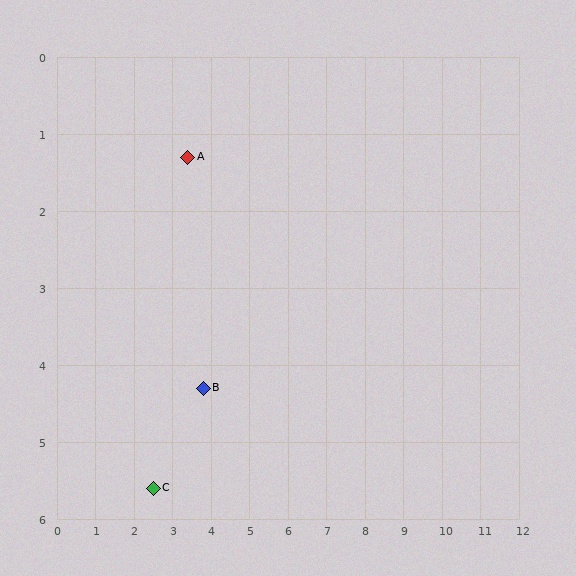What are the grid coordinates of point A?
Point A is at approximately (3.4, 1.3).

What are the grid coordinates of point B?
Point B is at approximately (3.8, 4.3).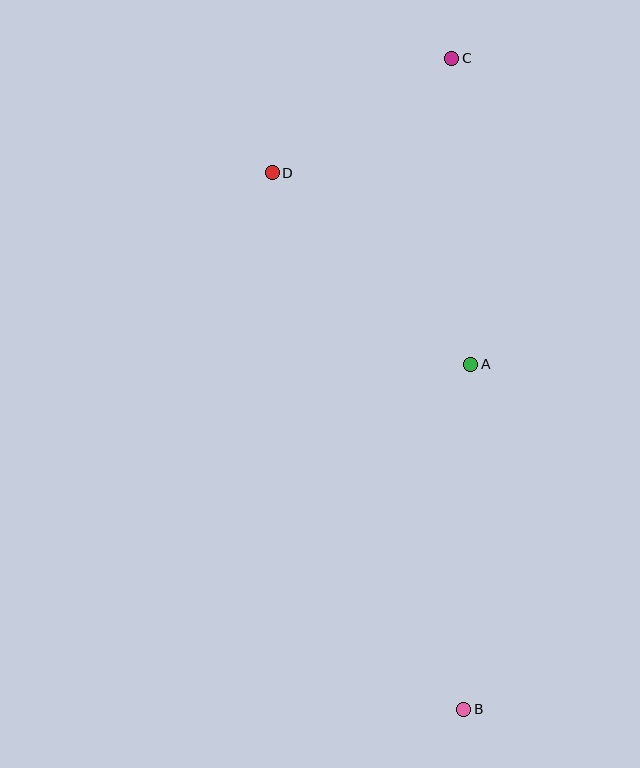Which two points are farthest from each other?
Points B and C are farthest from each other.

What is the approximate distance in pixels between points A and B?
The distance between A and B is approximately 345 pixels.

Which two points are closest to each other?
Points C and D are closest to each other.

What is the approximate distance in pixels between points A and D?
The distance between A and D is approximately 276 pixels.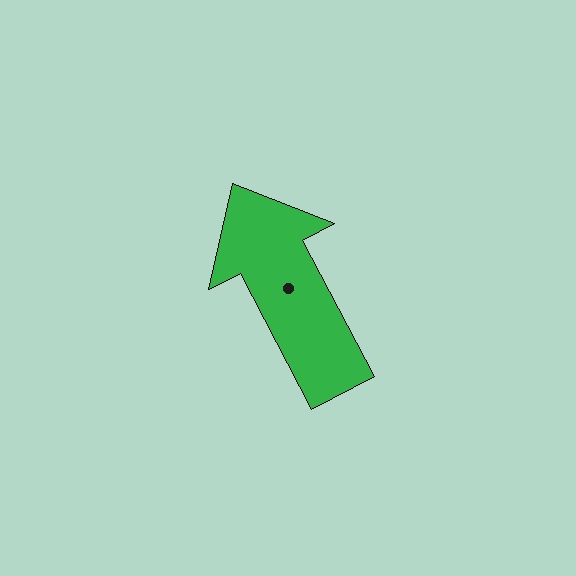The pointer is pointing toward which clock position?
Roughly 11 o'clock.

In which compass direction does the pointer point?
Northwest.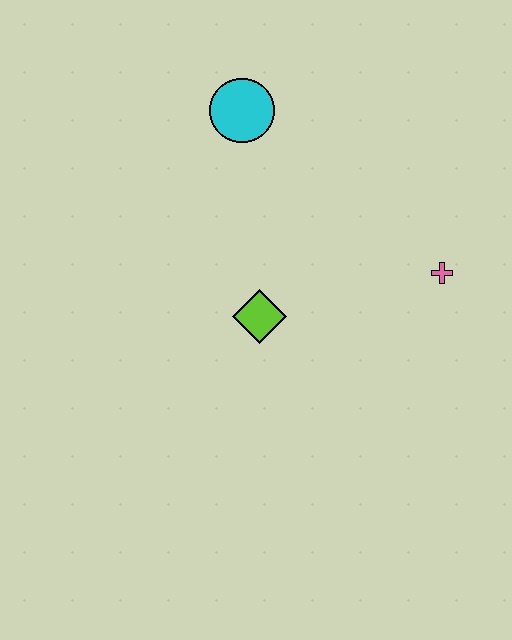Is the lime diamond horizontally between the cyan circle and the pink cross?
Yes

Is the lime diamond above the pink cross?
No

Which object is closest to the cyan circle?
The lime diamond is closest to the cyan circle.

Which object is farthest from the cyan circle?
The pink cross is farthest from the cyan circle.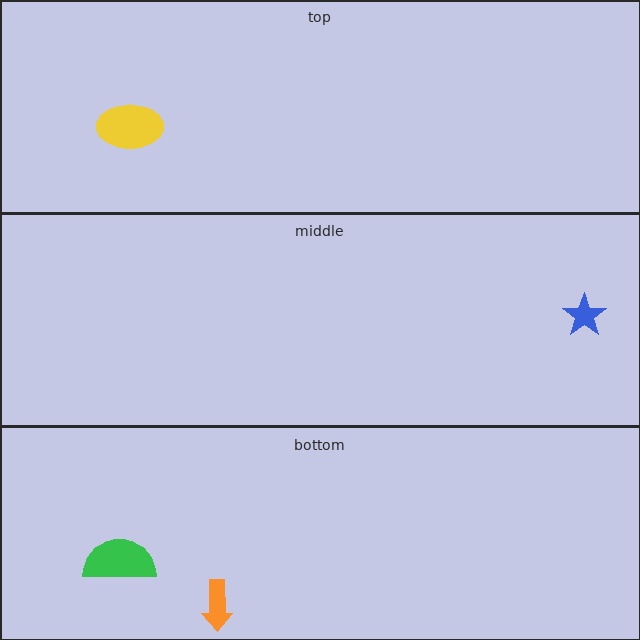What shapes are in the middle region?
The blue star.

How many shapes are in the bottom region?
2.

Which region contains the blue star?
The middle region.